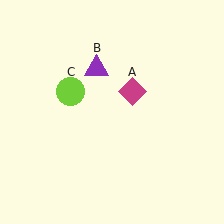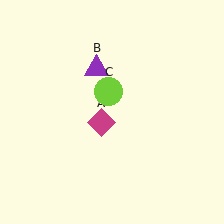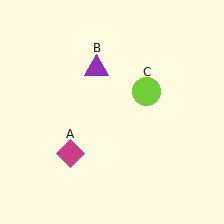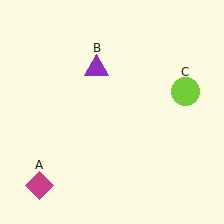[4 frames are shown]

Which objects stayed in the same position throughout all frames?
Purple triangle (object B) remained stationary.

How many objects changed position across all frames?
2 objects changed position: magenta diamond (object A), lime circle (object C).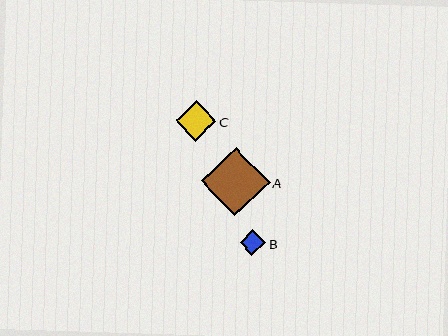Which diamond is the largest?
Diamond A is the largest with a size of approximately 69 pixels.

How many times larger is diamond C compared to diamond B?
Diamond C is approximately 1.6 times the size of diamond B.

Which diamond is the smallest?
Diamond B is the smallest with a size of approximately 26 pixels.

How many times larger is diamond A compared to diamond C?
Diamond A is approximately 1.7 times the size of diamond C.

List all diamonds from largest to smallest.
From largest to smallest: A, C, B.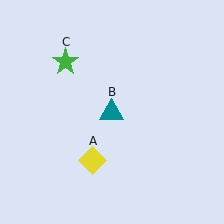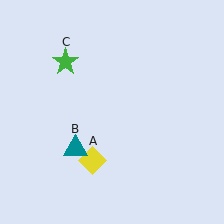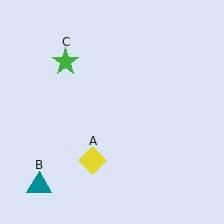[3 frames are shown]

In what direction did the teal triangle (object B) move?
The teal triangle (object B) moved down and to the left.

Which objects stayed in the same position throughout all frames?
Yellow diamond (object A) and green star (object C) remained stationary.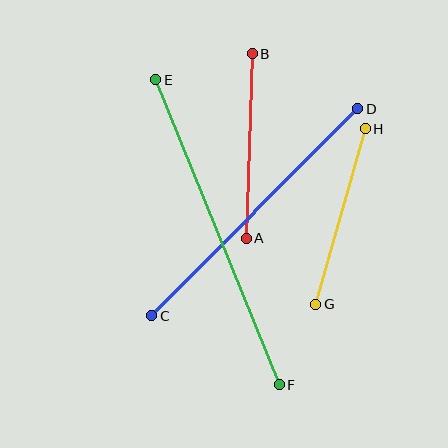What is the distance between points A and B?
The distance is approximately 185 pixels.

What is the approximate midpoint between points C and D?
The midpoint is at approximately (255, 212) pixels.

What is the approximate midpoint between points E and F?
The midpoint is at approximately (217, 232) pixels.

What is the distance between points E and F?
The distance is approximately 329 pixels.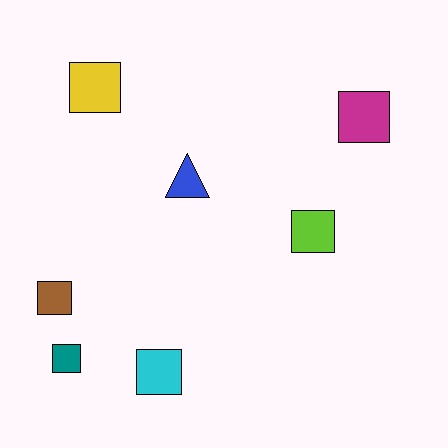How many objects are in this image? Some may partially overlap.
There are 7 objects.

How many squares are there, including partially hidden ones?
There are 6 squares.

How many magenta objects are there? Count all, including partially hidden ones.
There is 1 magenta object.